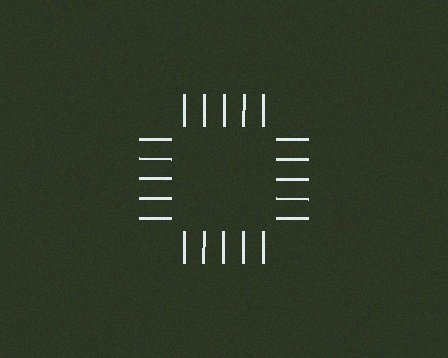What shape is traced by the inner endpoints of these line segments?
An illusory square — the line segments terminate on its edges but no continuous stroke is drawn.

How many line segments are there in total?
20 — 5 along each of the 4 edges.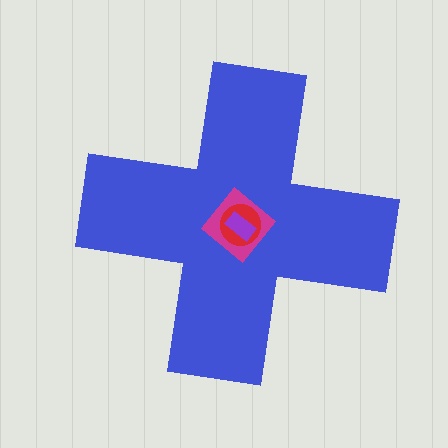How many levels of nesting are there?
4.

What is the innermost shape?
The purple rectangle.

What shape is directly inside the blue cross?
The magenta diamond.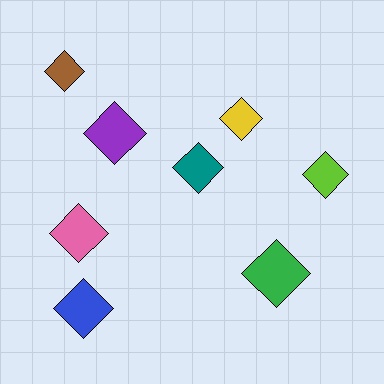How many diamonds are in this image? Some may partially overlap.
There are 8 diamonds.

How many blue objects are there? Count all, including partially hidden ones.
There is 1 blue object.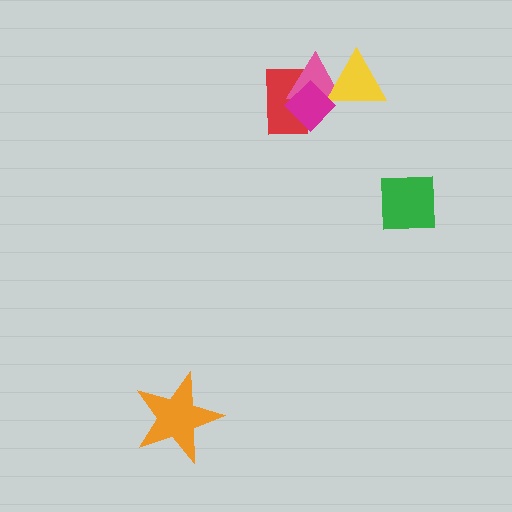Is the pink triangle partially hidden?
Yes, it is partially covered by another shape.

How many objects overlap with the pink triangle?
3 objects overlap with the pink triangle.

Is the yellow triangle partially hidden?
Yes, it is partially covered by another shape.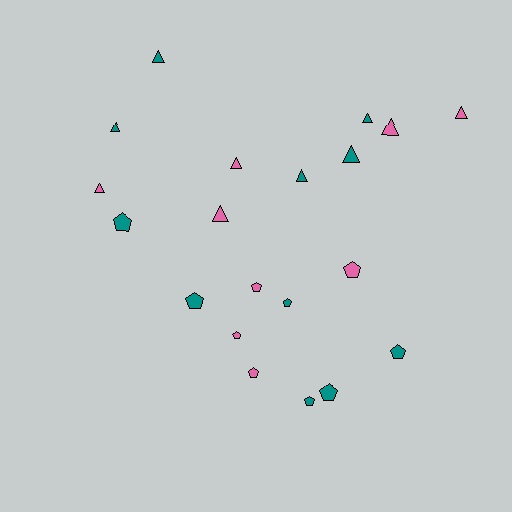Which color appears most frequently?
Teal, with 11 objects.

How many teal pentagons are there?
There are 6 teal pentagons.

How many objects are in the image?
There are 20 objects.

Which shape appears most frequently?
Pentagon, with 10 objects.